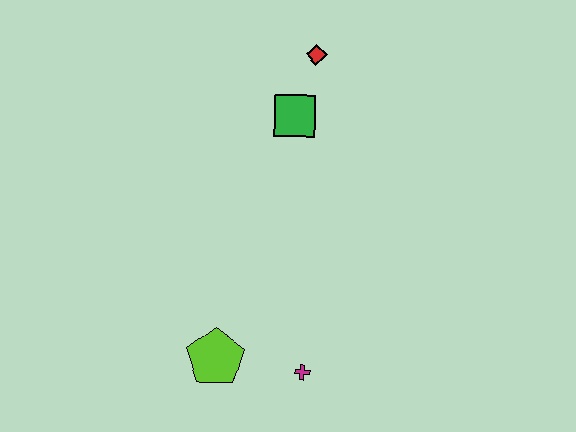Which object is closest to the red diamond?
The green square is closest to the red diamond.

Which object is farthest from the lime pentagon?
The red diamond is farthest from the lime pentagon.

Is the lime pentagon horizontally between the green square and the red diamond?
No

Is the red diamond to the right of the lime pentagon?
Yes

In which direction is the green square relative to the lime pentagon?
The green square is above the lime pentagon.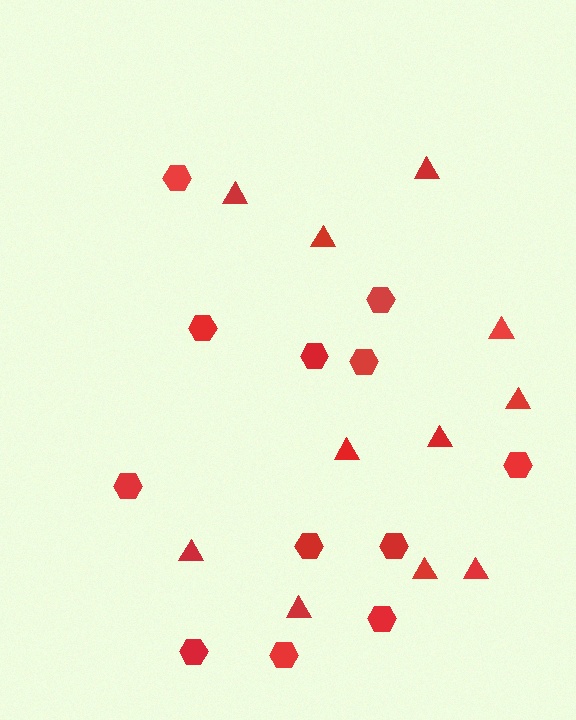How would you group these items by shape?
There are 2 groups: one group of triangles (11) and one group of hexagons (12).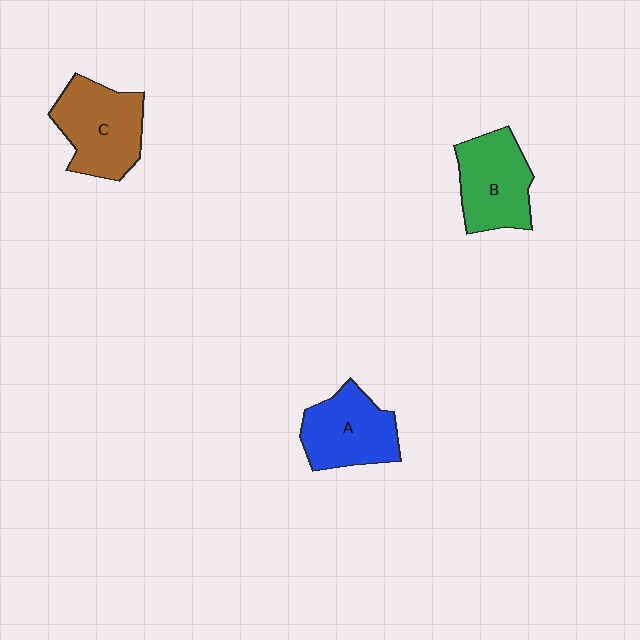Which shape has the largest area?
Shape C (brown).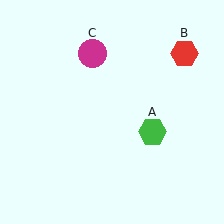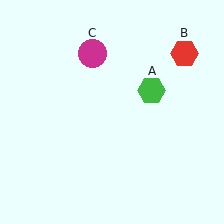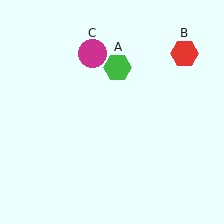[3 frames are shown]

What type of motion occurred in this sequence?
The green hexagon (object A) rotated counterclockwise around the center of the scene.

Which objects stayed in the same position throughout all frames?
Red hexagon (object B) and magenta circle (object C) remained stationary.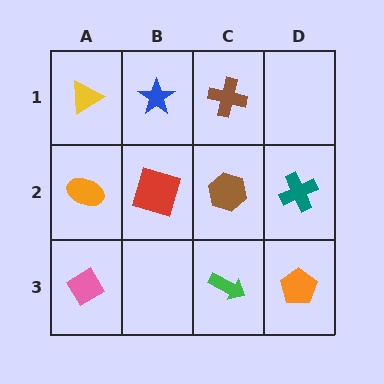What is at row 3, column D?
An orange pentagon.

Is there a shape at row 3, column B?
No, that cell is empty.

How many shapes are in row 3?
3 shapes.